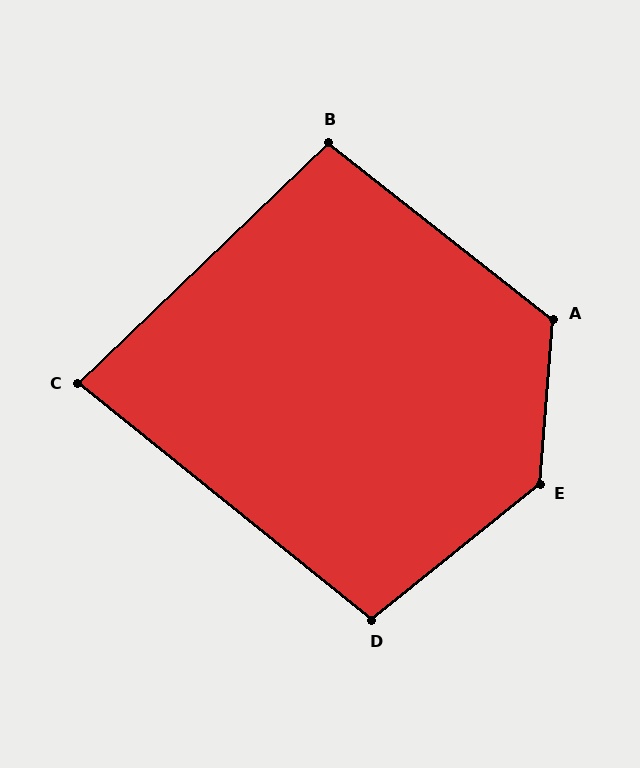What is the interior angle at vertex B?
Approximately 98 degrees (obtuse).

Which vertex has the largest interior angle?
E, at approximately 133 degrees.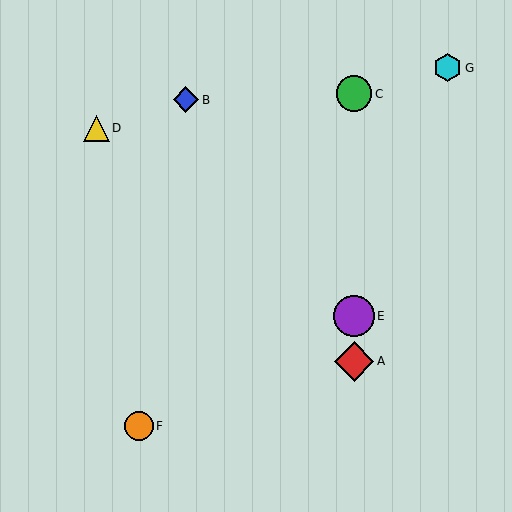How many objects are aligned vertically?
3 objects (A, C, E) are aligned vertically.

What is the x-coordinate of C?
Object C is at x≈354.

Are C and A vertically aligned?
Yes, both are at x≈354.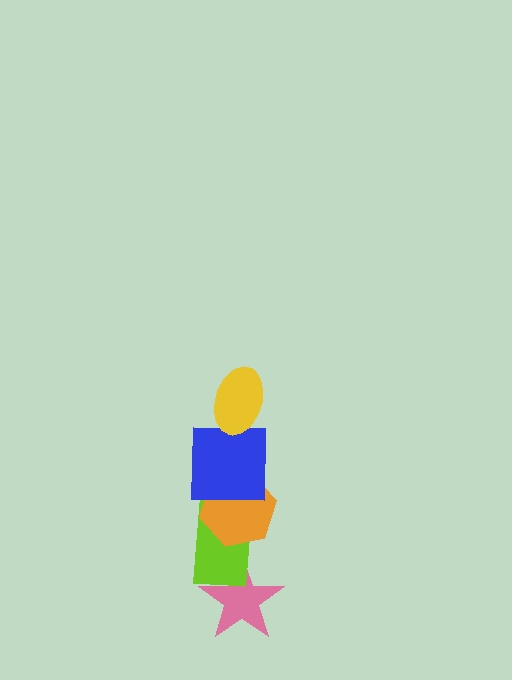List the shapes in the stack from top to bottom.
From top to bottom: the yellow ellipse, the blue square, the orange hexagon, the lime rectangle, the pink star.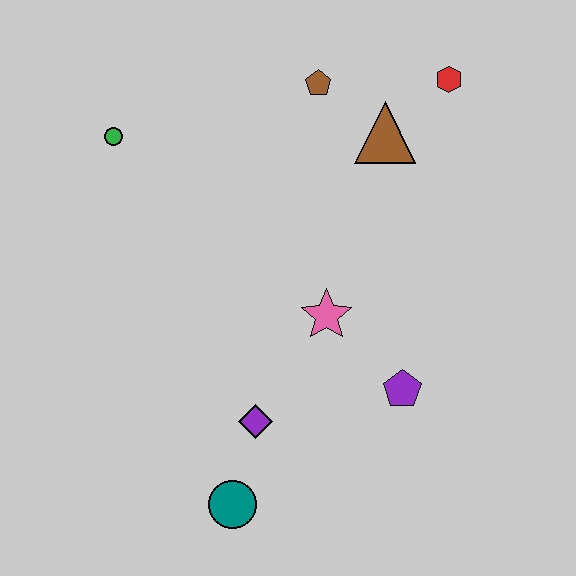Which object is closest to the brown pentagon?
The brown triangle is closest to the brown pentagon.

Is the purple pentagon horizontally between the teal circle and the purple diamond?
No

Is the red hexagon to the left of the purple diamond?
No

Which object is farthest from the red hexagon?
The teal circle is farthest from the red hexagon.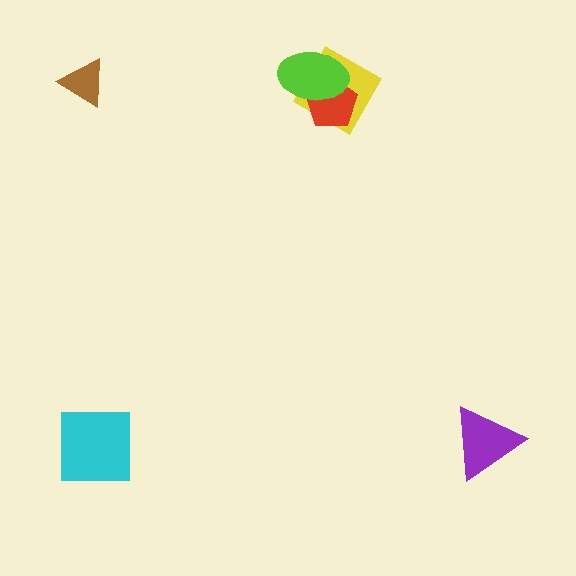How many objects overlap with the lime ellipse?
2 objects overlap with the lime ellipse.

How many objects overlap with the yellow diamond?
2 objects overlap with the yellow diamond.